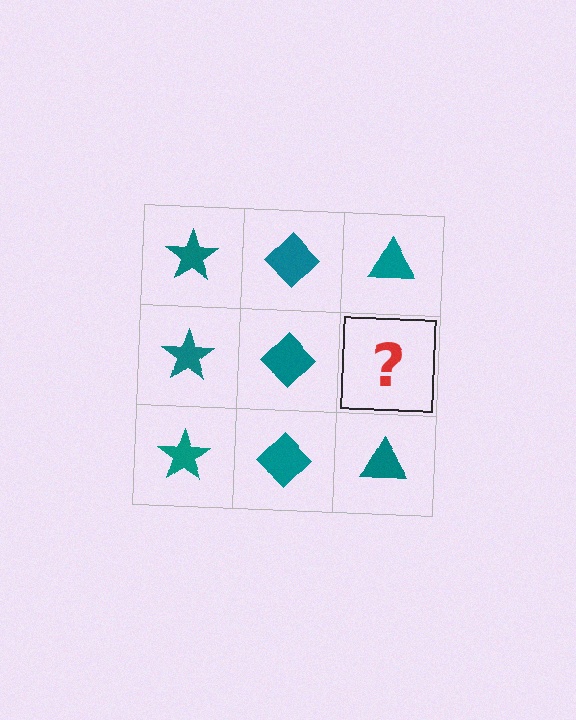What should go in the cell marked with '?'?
The missing cell should contain a teal triangle.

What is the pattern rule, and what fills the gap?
The rule is that each column has a consistent shape. The gap should be filled with a teal triangle.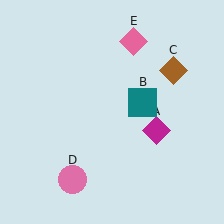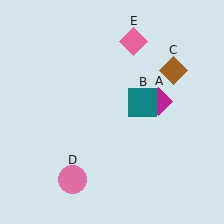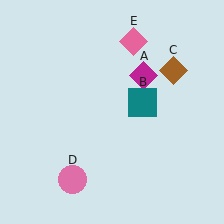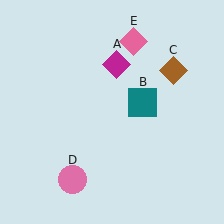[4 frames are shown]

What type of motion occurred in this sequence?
The magenta diamond (object A) rotated counterclockwise around the center of the scene.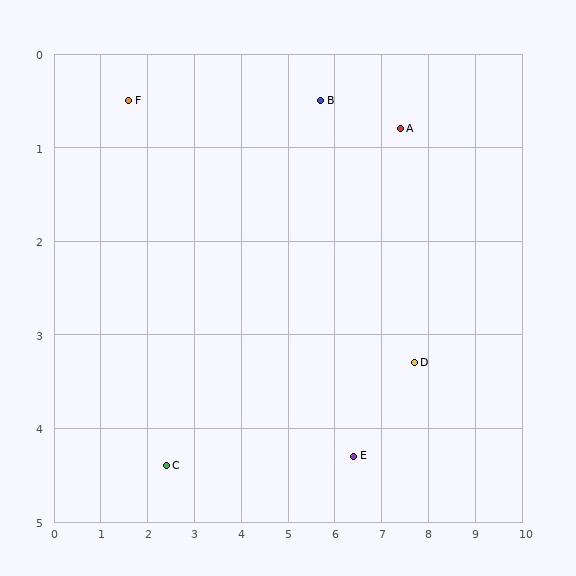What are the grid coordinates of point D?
Point D is at approximately (7.7, 3.3).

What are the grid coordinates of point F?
Point F is at approximately (1.6, 0.5).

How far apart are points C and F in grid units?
Points C and F are about 4.0 grid units apart.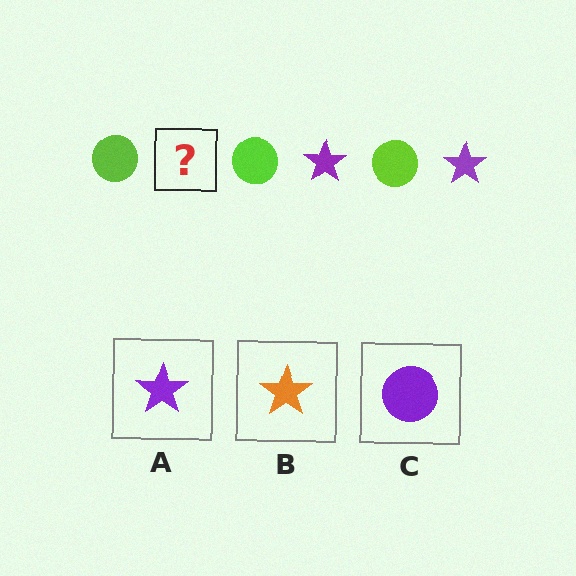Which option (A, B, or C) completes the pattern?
A.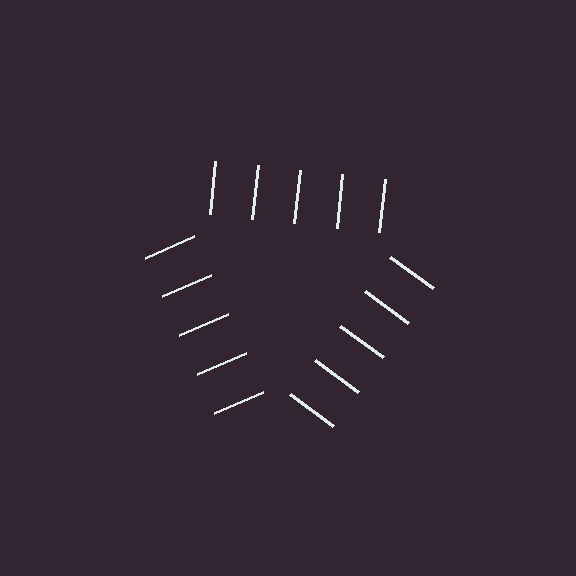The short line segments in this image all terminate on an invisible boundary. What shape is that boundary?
An illusory triangle — the line segments terminate on its edges but no continuous stroke is drawn.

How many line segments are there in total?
15 — 5 along each of the 3 edges.